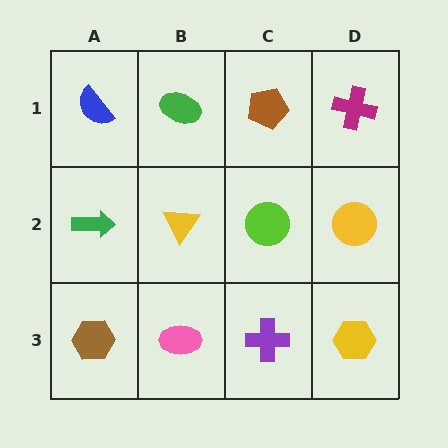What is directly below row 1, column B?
A yellow triangle.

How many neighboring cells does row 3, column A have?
2.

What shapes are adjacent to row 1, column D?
A yellow circle (row 2, column D), a brown pentagon (row 1, column C).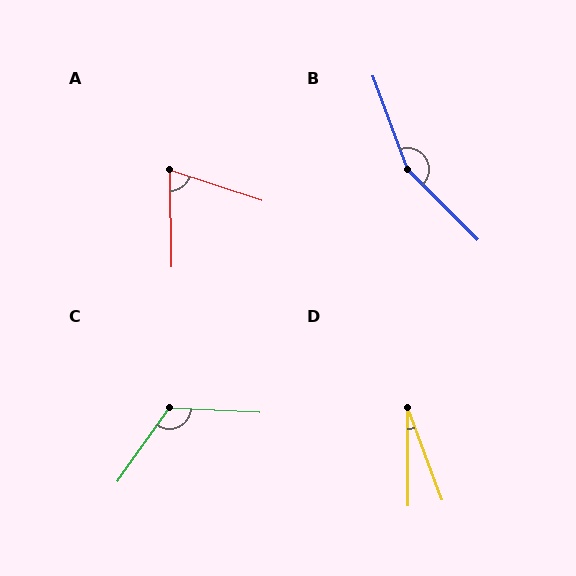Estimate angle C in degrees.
Approximately 122 degrees.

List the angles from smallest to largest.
D (20°), A (71°), C (122°), B (156°).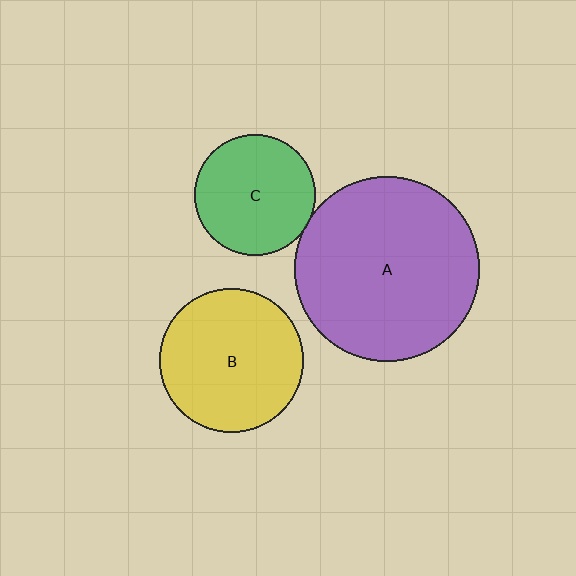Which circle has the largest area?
Circle A (purple).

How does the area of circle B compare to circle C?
Approximately 1.4 times.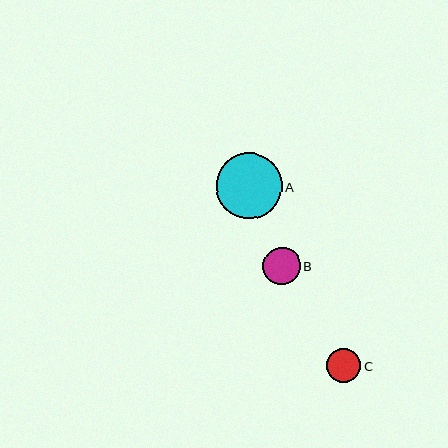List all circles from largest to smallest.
From largest to smallest: A, B, C.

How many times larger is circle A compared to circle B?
Circle A is approximately 1.8 times the size of circle B.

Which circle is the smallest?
Circle C is the smallest with a size of approximately 34 pixels.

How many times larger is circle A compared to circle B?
Circle A is approximately 1.8 times the size of circle B.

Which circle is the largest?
Circle A is the largest with a size of approximately 66 pixels.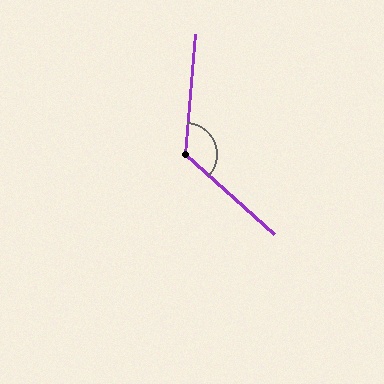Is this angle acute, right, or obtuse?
It is obtuse.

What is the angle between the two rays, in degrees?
Approximately 127 degrees.